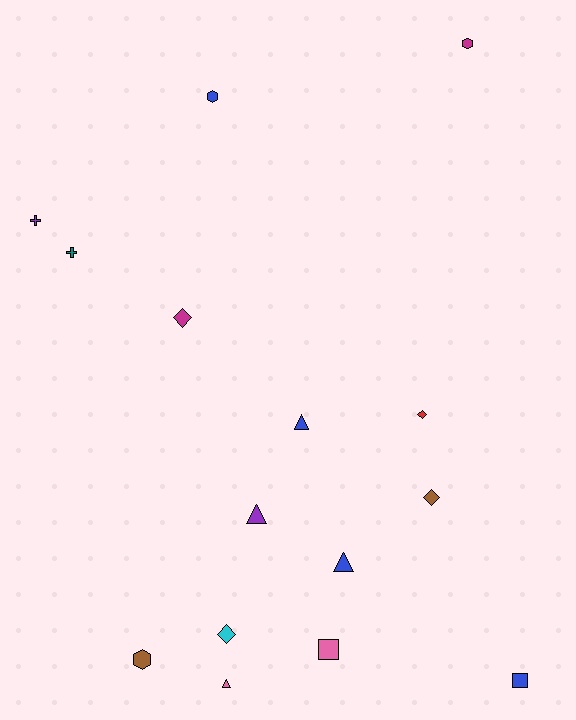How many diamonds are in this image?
There are 4 diamonds.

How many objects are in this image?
There are 15 objects.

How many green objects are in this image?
There are no green objects.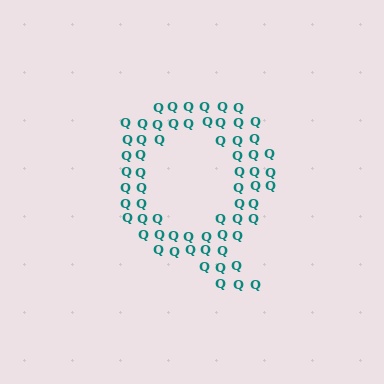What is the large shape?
The large shape is the letter Q.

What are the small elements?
The small elements are letter Q's.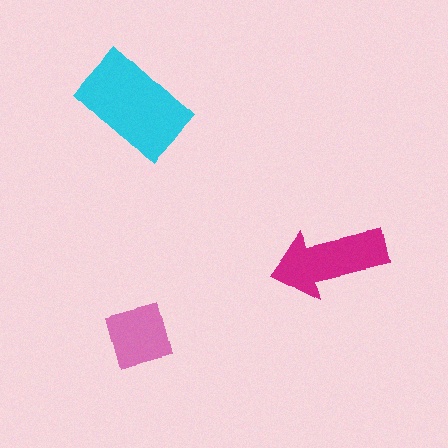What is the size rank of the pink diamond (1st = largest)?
3rd.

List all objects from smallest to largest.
The pink diamond, the magenta arrow, the cyan rectangle.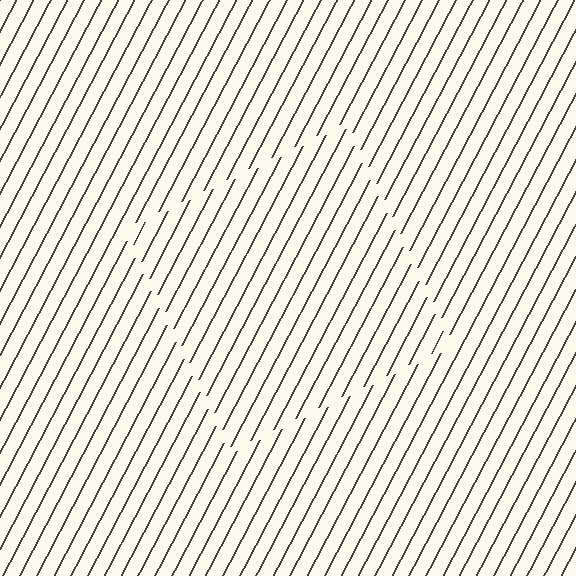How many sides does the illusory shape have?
4 sides — the line-ends trace a square.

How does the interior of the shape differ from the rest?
The interior of the shape contains the same grating, shifted by half a period — the contour is defined by the phase discontinuity where line-ends from the inner and outer gratings abut.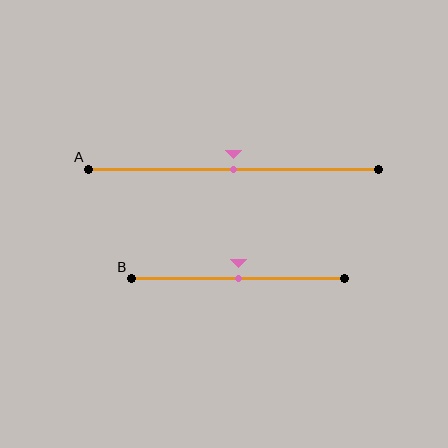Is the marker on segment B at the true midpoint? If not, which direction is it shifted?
Yes, the marker on segment B is at the true midpoint.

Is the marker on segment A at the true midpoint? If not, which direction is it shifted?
Yes, the marker on segment A is at the true midpoint.